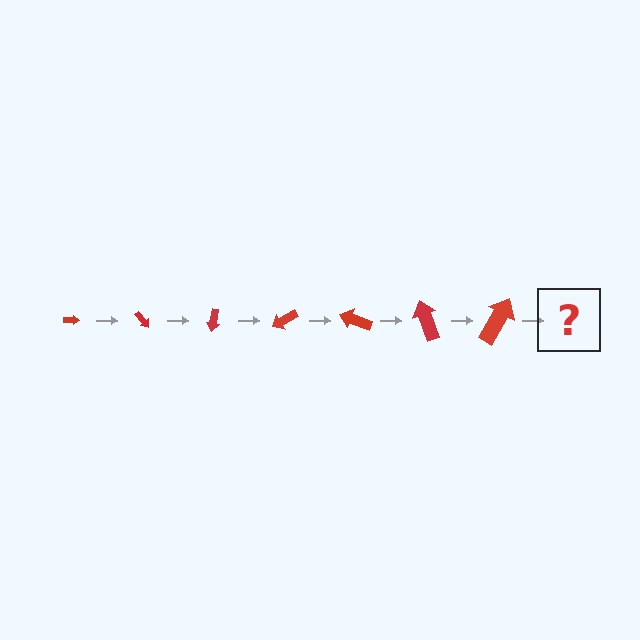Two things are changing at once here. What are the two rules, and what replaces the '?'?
The two rules are that the arrow grows larger each step and it rotates 50 degrees each step. The '?' should be an arrow, larger than the previous one and rotated 350 degrees from the start.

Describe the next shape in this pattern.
It should be an arrow, larger than the previous one and rotated 350 degrees from the start.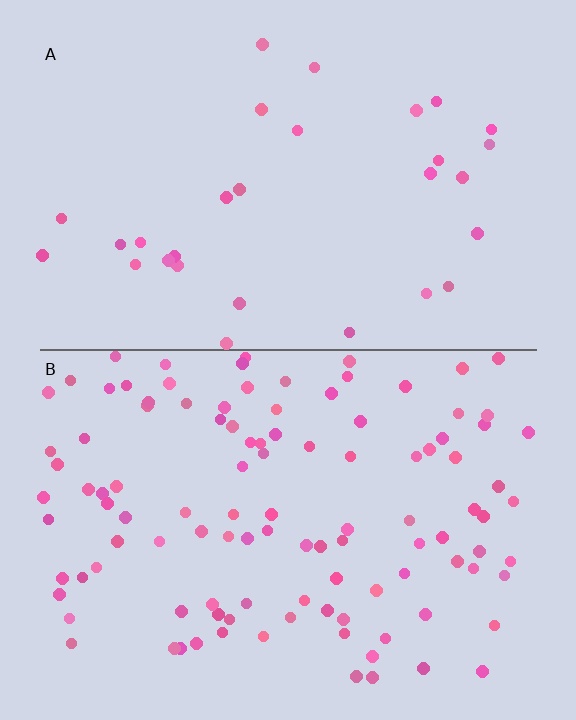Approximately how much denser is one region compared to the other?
Approximately 3.7× — region B over region A.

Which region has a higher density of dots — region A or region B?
B (the bottom).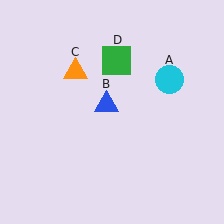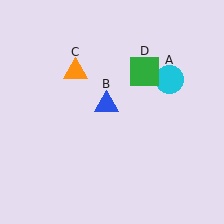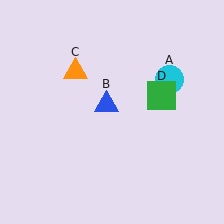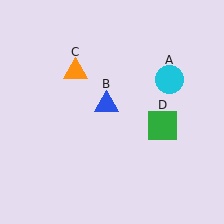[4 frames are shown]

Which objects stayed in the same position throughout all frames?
Cyan circle (object A) and blue triangle (object B) and orange triangle (object C) remained stationary.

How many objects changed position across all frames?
1 object changed position: green square (object D).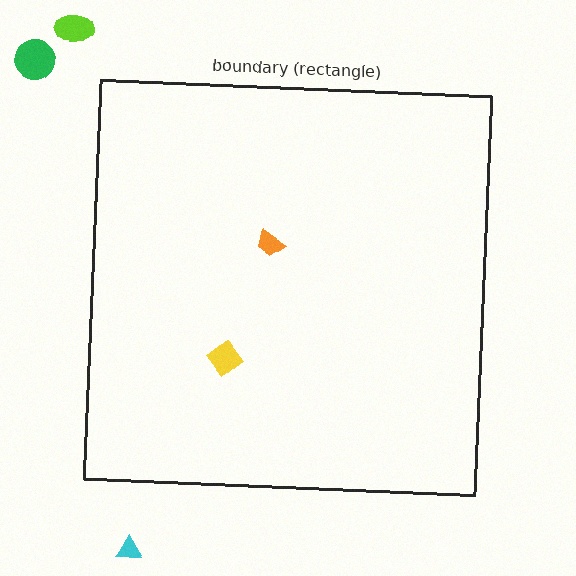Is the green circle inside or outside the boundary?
Outside.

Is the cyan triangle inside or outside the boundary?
Outside.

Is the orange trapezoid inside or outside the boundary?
Inside.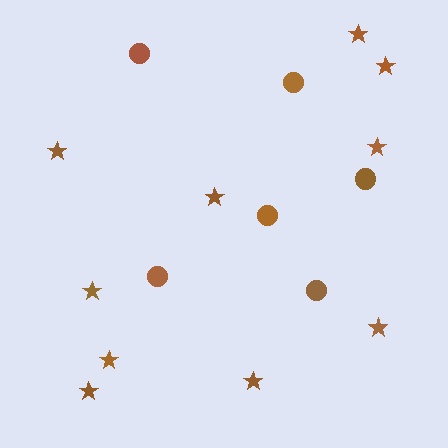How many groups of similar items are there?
There are 2 groups: one group of stars (10) and one group of circles (6).